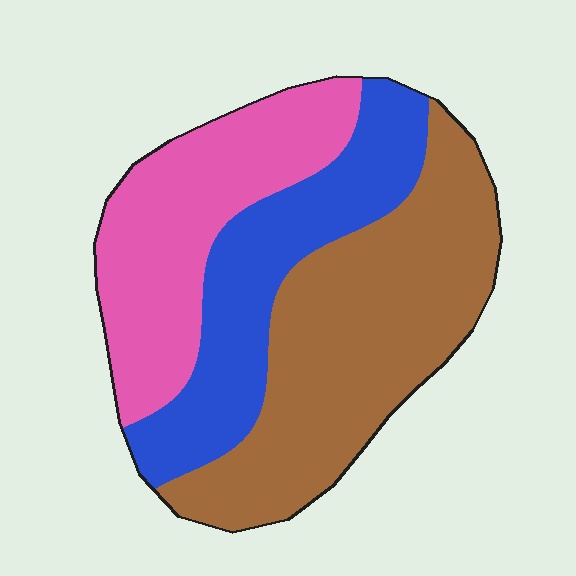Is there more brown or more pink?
Brown.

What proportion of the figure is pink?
Pink takes up about one third (1/3) of the figure.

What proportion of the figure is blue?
Blue takes up about one quarter (1/4) of the figure.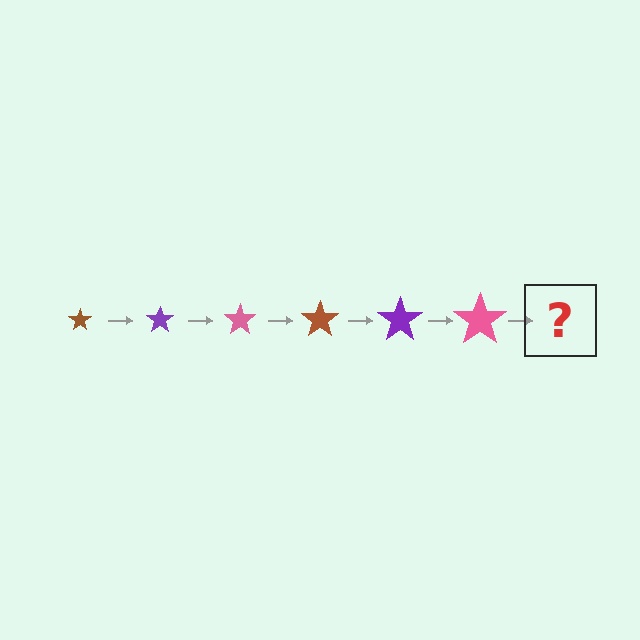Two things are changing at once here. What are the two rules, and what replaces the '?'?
The two rules are that the star grows larger each step and the color cycles through brown, purple, and pink. The '?' should be a brown star, larger than the previous one.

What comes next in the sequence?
The next element should be a brown star, larger than the previous one.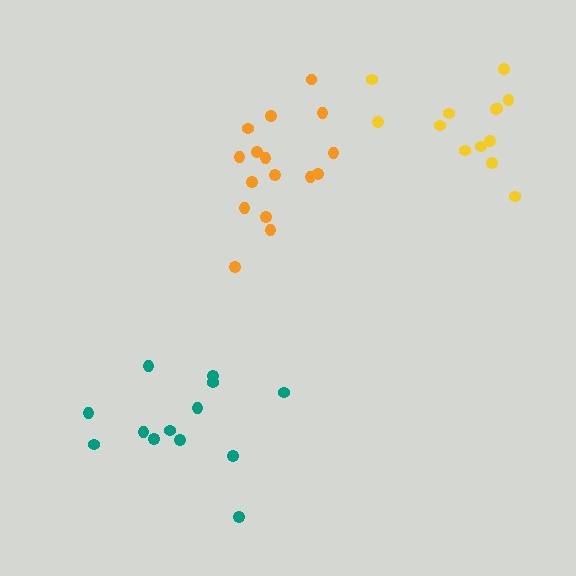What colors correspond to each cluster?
The clusters are colored: yellow, teal, orange.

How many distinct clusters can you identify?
There are 3 distinct clusters.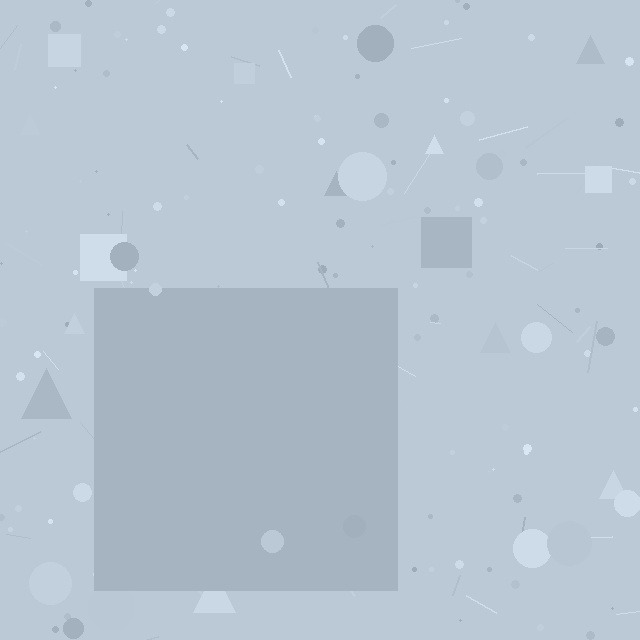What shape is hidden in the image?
A square is hidden in the image.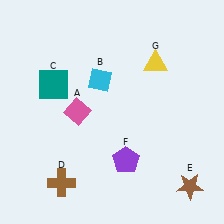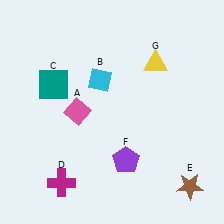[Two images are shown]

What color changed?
The cross (D) changed from brown in Image 1 to magenta in Image 2.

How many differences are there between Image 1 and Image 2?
There is 1 difference between the two images.